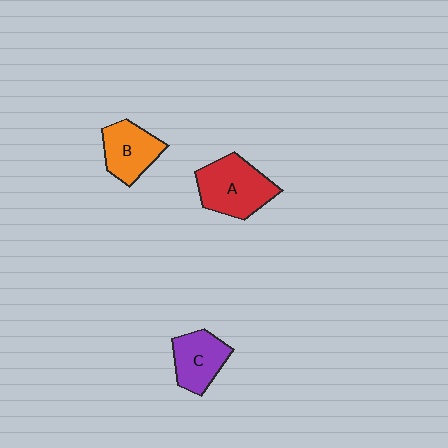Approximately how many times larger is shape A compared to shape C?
Approximately 1.3 times.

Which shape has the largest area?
Shape A (red).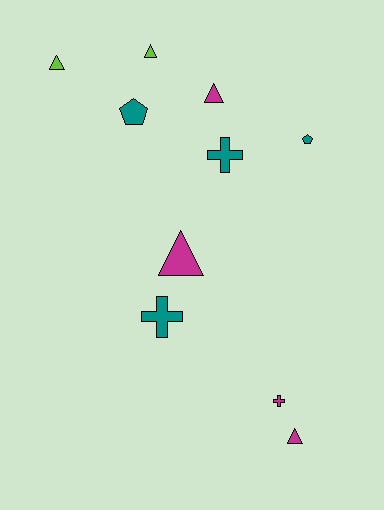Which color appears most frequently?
Teal, with 4 objects.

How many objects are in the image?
There are 10 objects.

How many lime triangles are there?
There are 2 lime triangles.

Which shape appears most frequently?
Triangle, with 5 objects.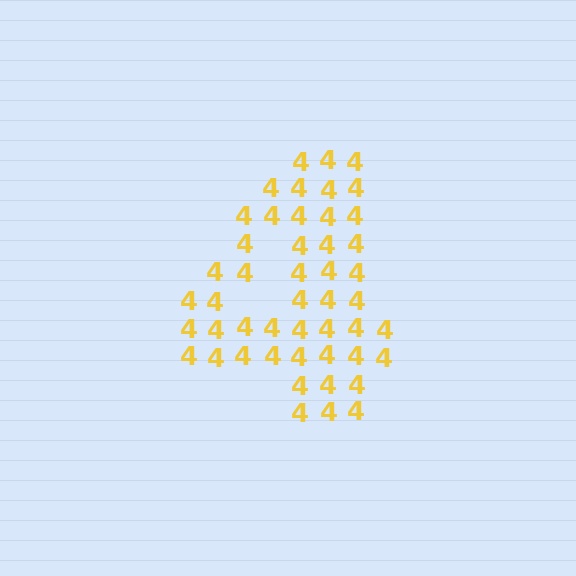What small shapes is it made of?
It is made of small digit 4's.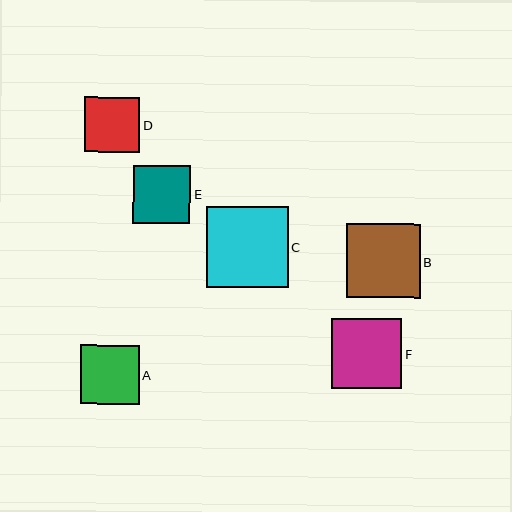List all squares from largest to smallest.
From largest to smallest: C, B, F, A, E, D.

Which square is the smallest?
Square D is the smallest with a size of approximately 56 pixels.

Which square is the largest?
Square C is the largest with a size of approximately 81 pixels.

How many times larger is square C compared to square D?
Square C is approximately 1.5 times the size of square D.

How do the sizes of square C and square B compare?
Square C and square B are approximately the same size.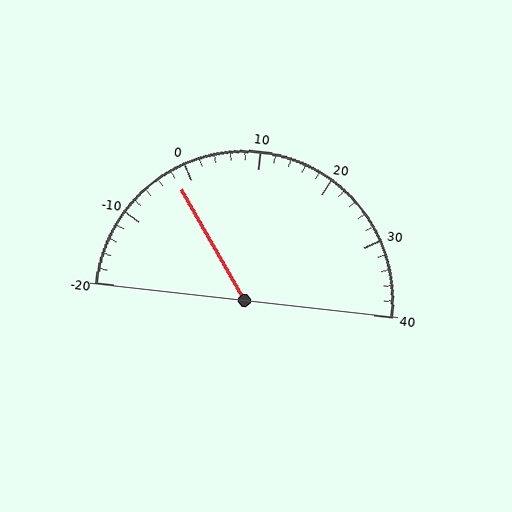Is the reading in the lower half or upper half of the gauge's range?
The reading is in the lower half of the range (-20 to 40).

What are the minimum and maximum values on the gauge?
The gauge ranges from -20 to 40.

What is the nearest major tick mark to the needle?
The nearest major tick mark is 0.